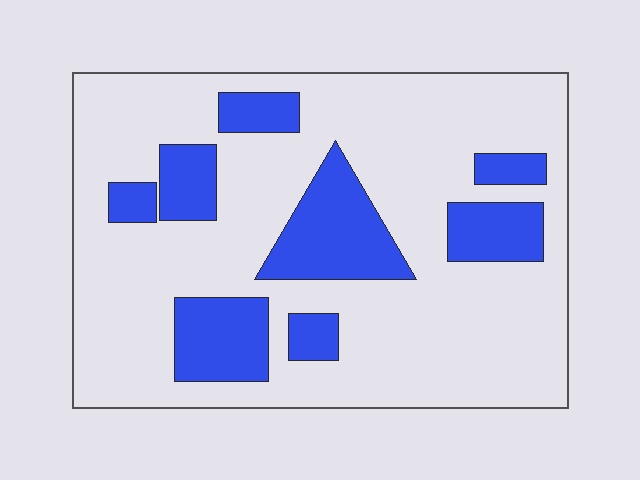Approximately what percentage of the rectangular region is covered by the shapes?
Approximately 25%.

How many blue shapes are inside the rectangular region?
8.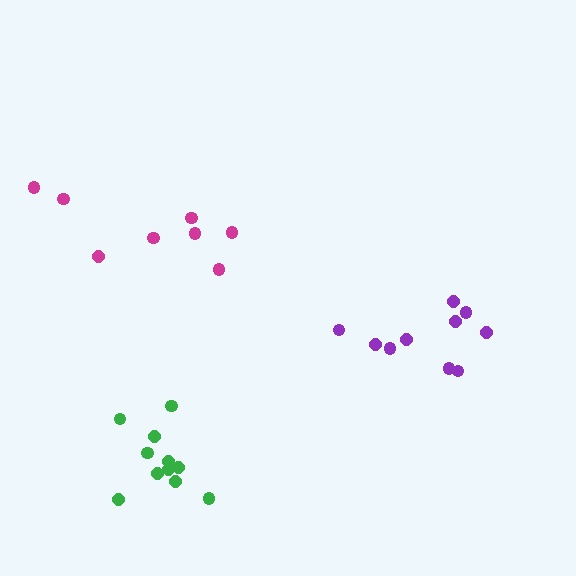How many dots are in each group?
Group 1: 10 dots, Group 2: 11 dots, Group 3: 8 dots (29 total).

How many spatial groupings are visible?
There are 3 spatial groupings.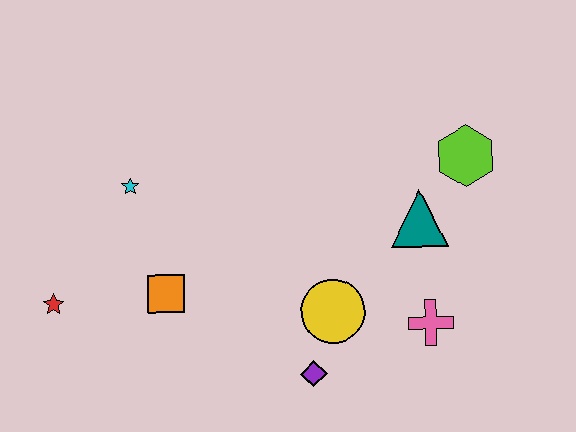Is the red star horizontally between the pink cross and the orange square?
No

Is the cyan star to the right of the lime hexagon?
No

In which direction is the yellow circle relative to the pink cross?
The yellow circle is to the left of the pink cross.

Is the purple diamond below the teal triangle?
Yes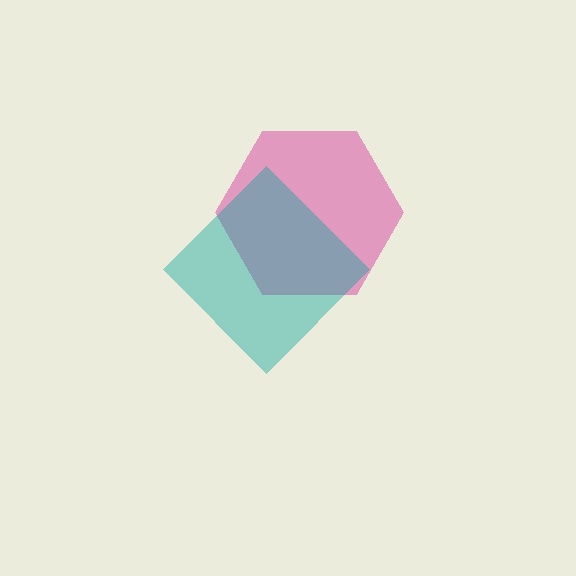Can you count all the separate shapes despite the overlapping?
Yes, there are 2 separate shapes.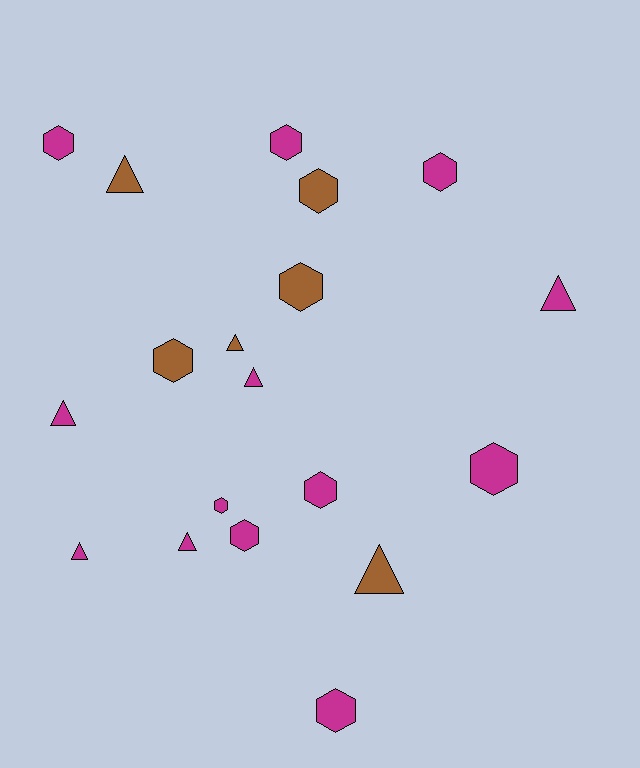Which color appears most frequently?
Magenta, with 13 objects.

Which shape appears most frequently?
Hexagon, with 11 objects.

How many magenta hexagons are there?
There are 8 magenta hexagons.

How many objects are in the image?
There are 19 objects.